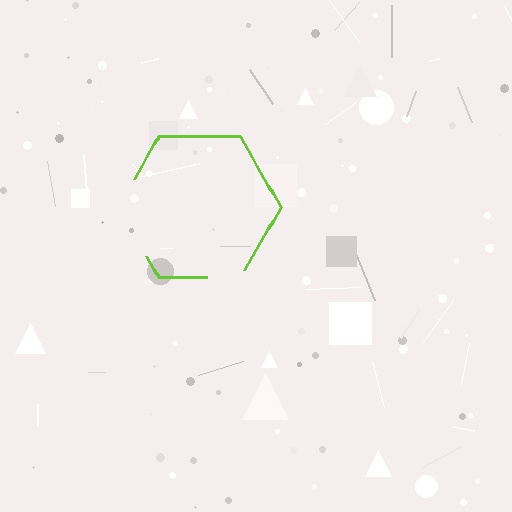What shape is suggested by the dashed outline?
The dashed outline suggests a hexagon.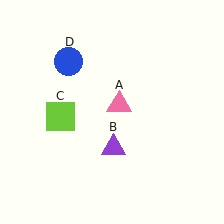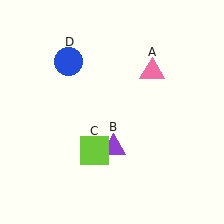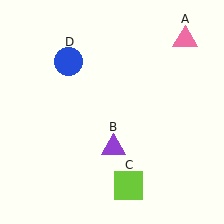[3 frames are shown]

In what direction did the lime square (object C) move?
The lime square (object C) moved down and to the right.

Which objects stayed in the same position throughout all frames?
Purple triangle (object B) and blue circle (object D) remained stationary.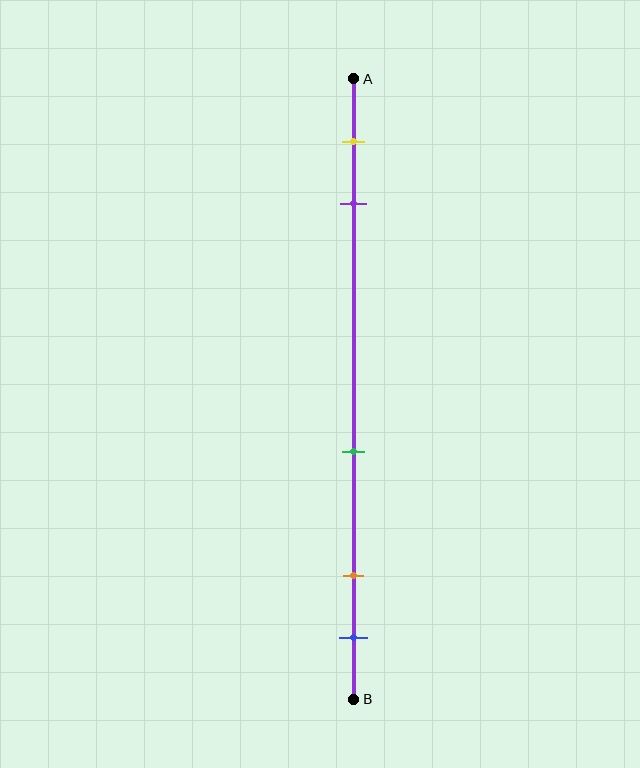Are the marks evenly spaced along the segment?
No, the marks are not evenly spaced.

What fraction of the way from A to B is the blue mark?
The blue mark is approximately 90% (0.9) of the way from A to B.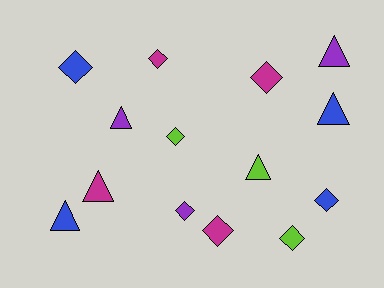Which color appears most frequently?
Magenta, with 4 objects.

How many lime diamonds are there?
There are 2 lime diamonds.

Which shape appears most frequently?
Diamond, with 8 objects.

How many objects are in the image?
There are 14 objects.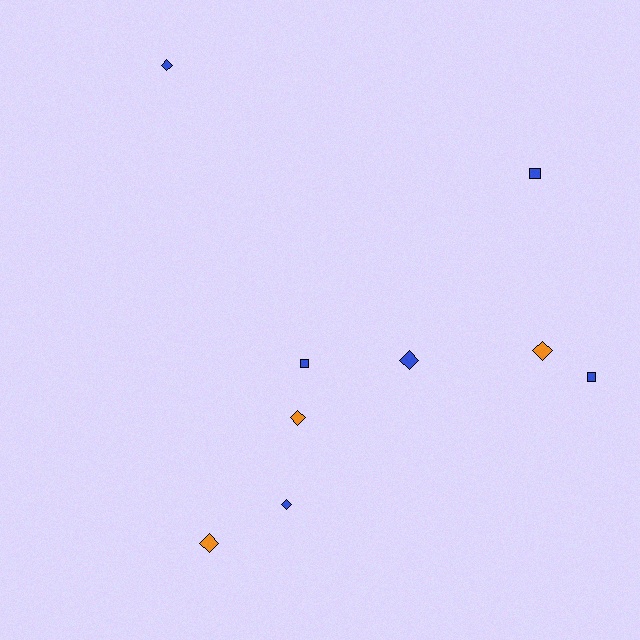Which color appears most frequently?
Blue, with 6 objects.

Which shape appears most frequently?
Diamond, with 6 objects.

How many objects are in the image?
There are 9 objects.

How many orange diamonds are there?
There are 3 orange diamonds.